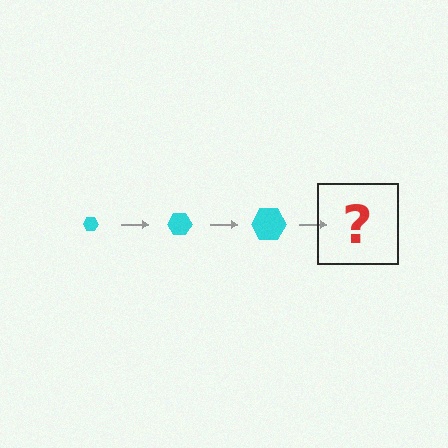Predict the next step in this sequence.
The next step is a cyan hexagon, larger than the previous one.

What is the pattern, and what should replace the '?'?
The pattern is that the hexagon gets progressively larger each step. The '?' should be a cyan hexagon, larger than the previous one.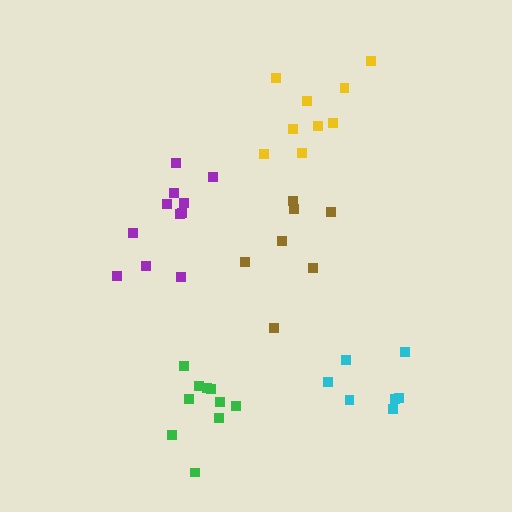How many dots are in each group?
Group 1: 11 dots, Group 2: 10 dots, Group 3: 7 dots, Group 4: 9 dots, Group 5: 7 dots (44 total).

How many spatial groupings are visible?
There are 5 spatial groupings.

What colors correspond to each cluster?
The clusters are colored: purple, green, brown, yellow, cyan.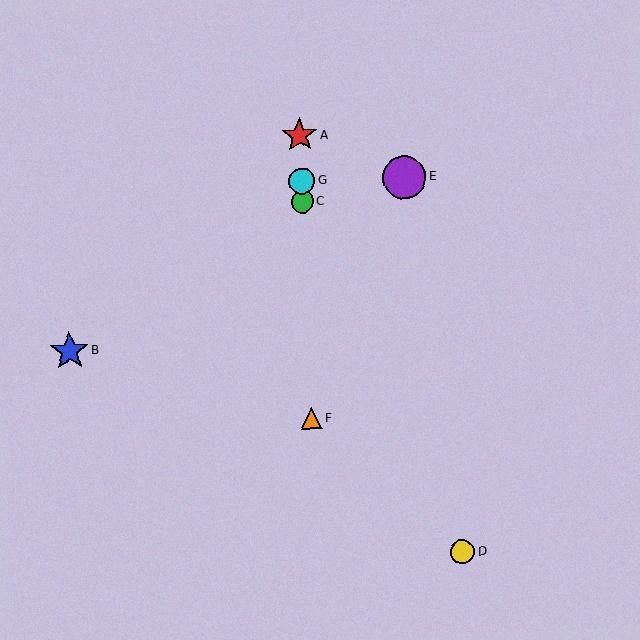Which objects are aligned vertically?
Objects A, C, F, G are aligned vertically.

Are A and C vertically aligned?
Yes, both are at x≈300.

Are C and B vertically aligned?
No, C is at x≈302 and B is at x≈69.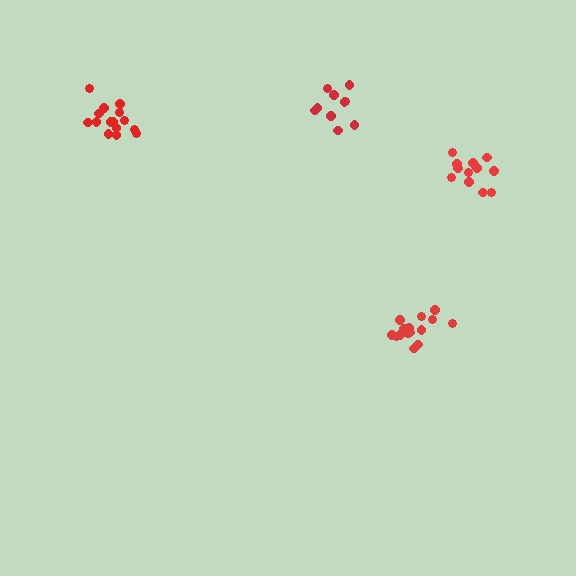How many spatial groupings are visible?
There are 4 spatial groupings.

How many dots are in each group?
Group 1: 12 dots, Group 2: 15 dots, Group 3: 15 dots, Group 4: 10 dots (52 total).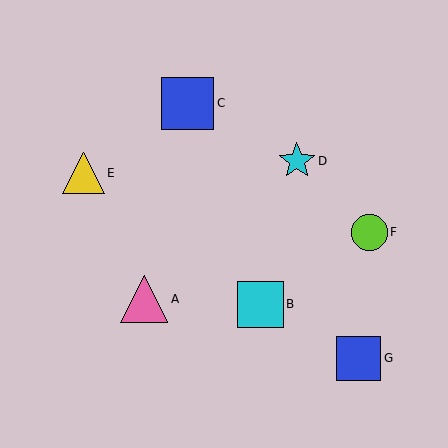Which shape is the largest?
The blue square (labeled C) is the largest.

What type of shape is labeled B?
Shape B is a cyan square.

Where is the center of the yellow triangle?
The center of the yellow triangle is at (83, 173).